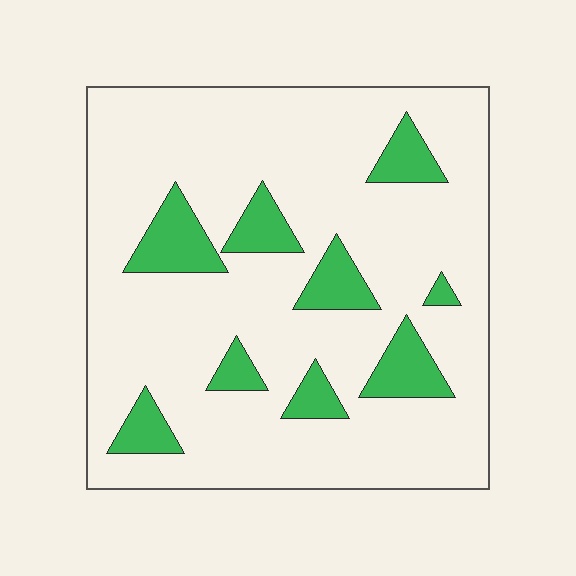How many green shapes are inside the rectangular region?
9.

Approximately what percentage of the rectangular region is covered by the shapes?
Approximately 15%.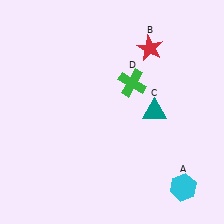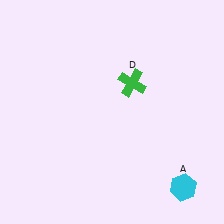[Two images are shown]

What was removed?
The red star (B), the teal triangle (C) were removed in Image 2.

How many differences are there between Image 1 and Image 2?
There are 2 differences between the two images.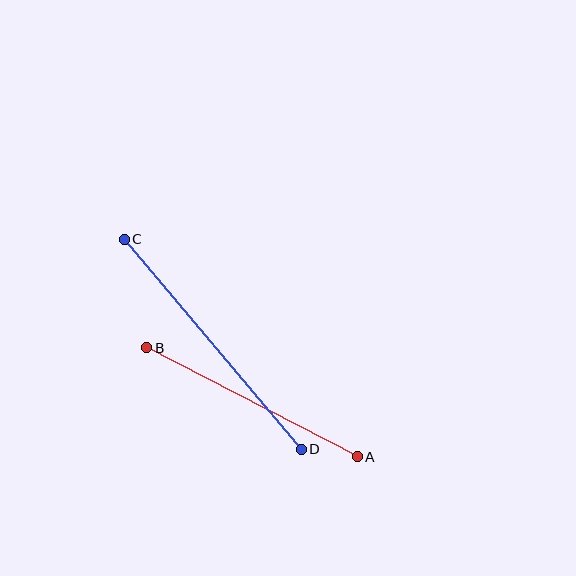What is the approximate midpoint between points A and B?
The midpoint is at approximately (252, 402) pixels.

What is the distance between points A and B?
The distance is approximately 237 pixels.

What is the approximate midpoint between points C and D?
The midpoint is at approximately (213, 344) pixels.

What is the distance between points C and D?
The distance is approximately 274 pixels.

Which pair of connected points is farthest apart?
Points C and D are farthest apart.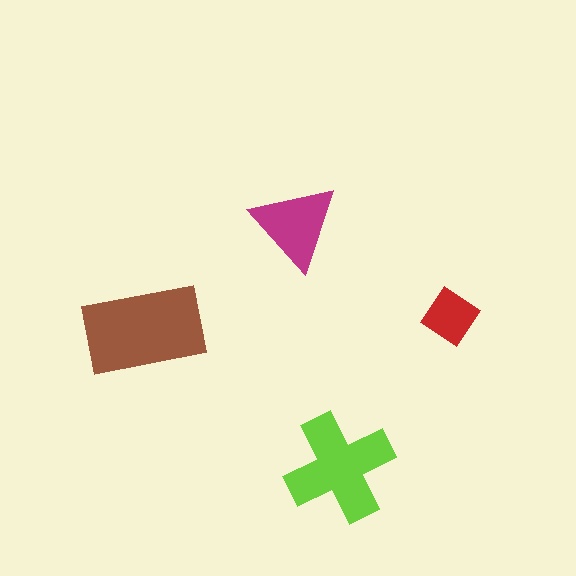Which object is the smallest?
The red diamond.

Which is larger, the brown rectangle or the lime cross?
The brown rectangle.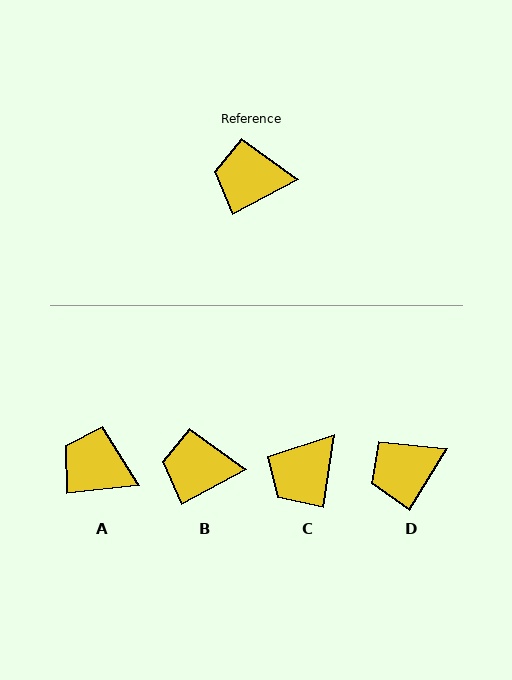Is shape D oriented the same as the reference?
No, it is off by about 31 degrees.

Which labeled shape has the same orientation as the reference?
B.